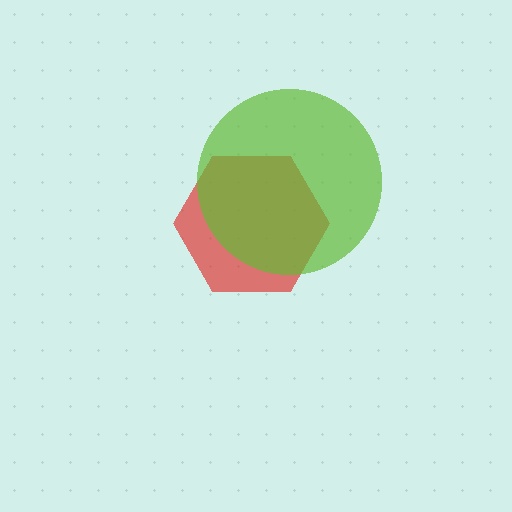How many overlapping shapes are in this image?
There are 2 overlapping shapes in the image.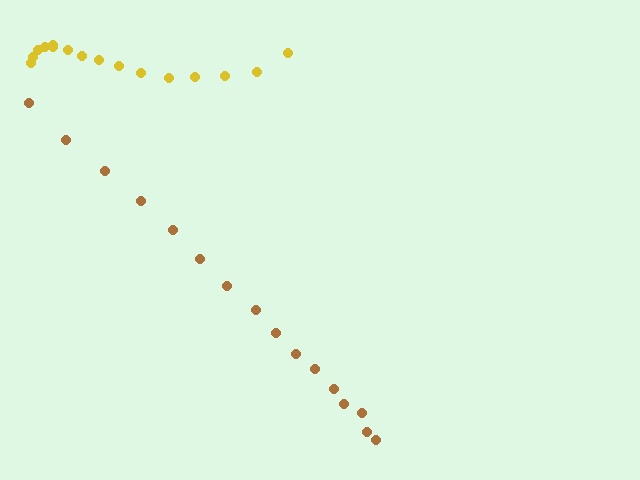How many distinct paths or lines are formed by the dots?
There are 2 distinct paths.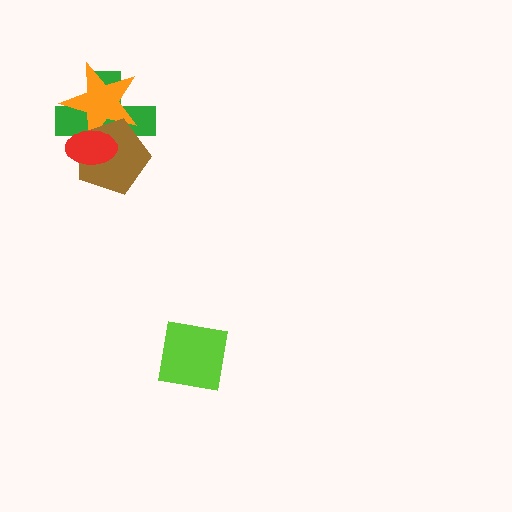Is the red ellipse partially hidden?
No, no other shape covers it.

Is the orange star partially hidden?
Yes, it is partially covered by another shape.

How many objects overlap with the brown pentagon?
3 objects overlap with the brown pentagon.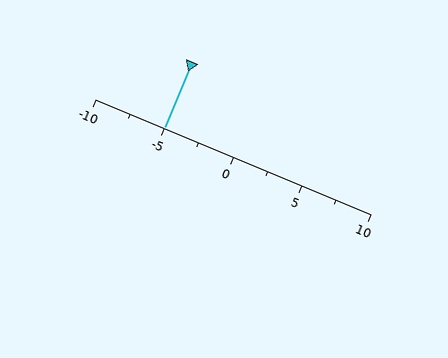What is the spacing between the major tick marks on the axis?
The major ticks are spaced 5 apart.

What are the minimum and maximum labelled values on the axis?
The axis runs from -10 to 10.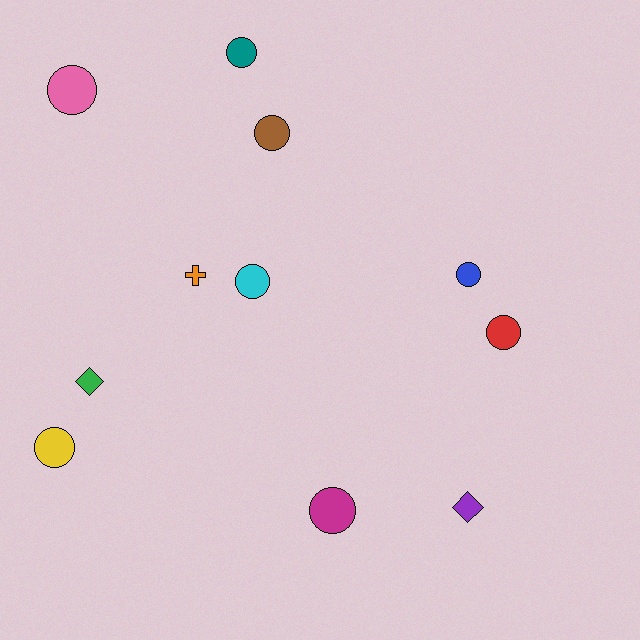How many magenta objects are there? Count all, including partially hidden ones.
There is 1 magenta object.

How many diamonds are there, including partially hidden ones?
There are 2 diamonds.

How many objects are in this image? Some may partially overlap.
There are 11 objects.